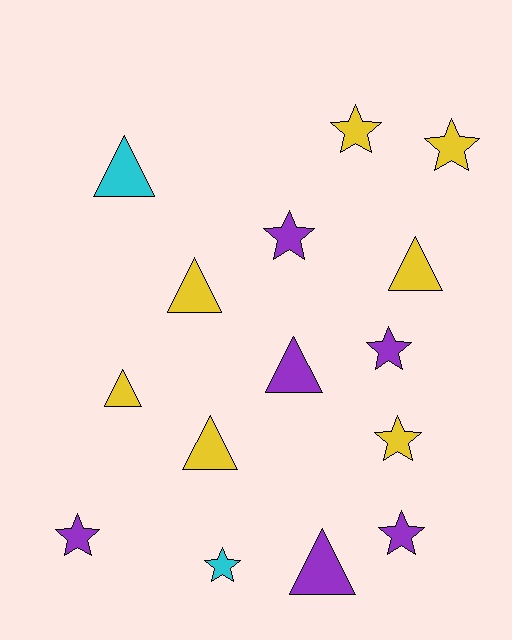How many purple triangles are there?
There are 2 purple triangles.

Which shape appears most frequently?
Star, with 8 objects.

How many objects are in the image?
There are 15 objects.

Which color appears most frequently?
Yellow, with 7 objects.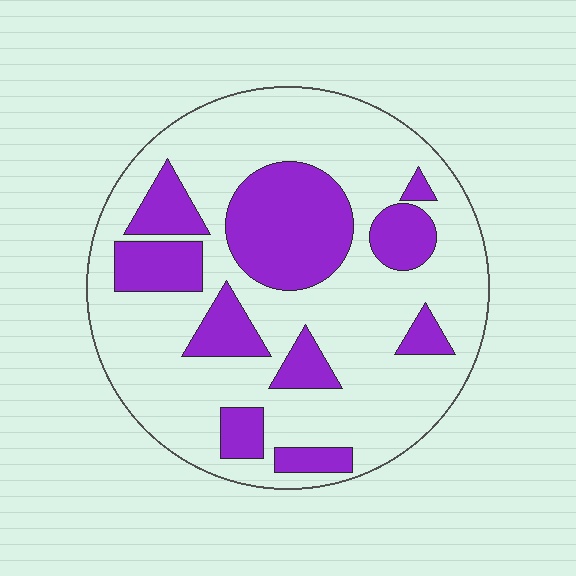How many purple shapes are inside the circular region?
10.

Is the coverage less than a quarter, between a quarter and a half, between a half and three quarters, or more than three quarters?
Between a quarter and a half.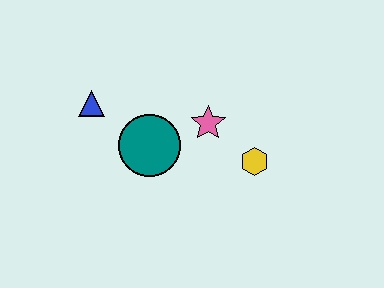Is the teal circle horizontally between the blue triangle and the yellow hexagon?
Yes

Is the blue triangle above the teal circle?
Yes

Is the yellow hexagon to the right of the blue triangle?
Yes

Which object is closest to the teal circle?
The pink star is closest to the teal circle.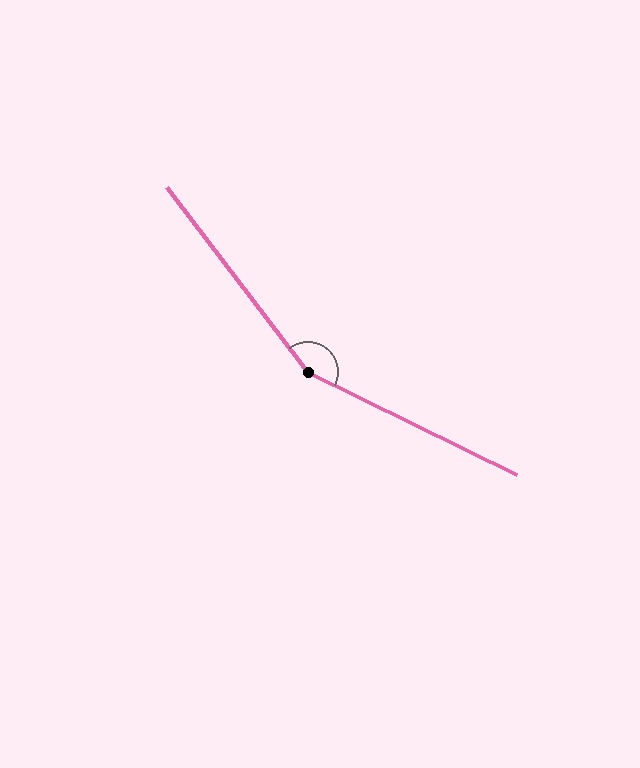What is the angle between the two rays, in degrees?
Approximately 154 degrees.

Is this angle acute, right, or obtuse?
It is obtuse.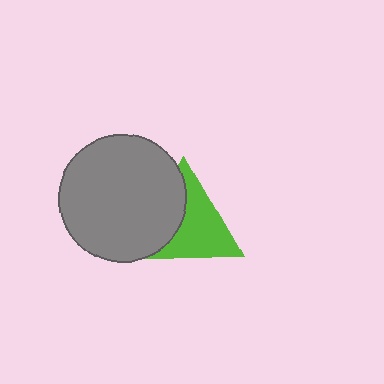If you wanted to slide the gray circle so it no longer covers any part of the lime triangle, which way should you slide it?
Slide it left — that is the most direct way to separate the two shapes.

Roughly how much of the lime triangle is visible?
About half of it is visible (roughly 60%).